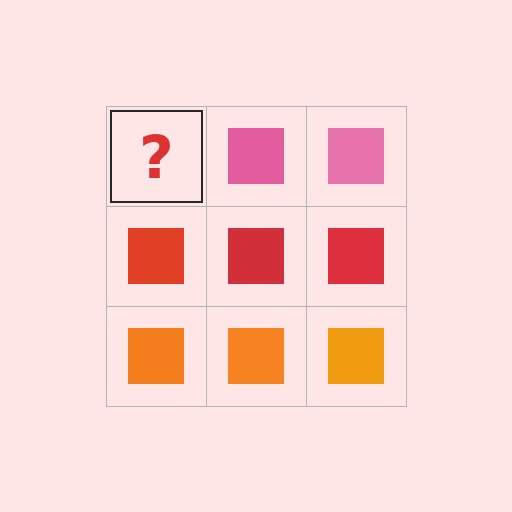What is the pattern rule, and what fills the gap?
The rule is that each row has a consistent color. The gap should be filled with a pink square.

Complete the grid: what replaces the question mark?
The question mark should be replaced with a pink square.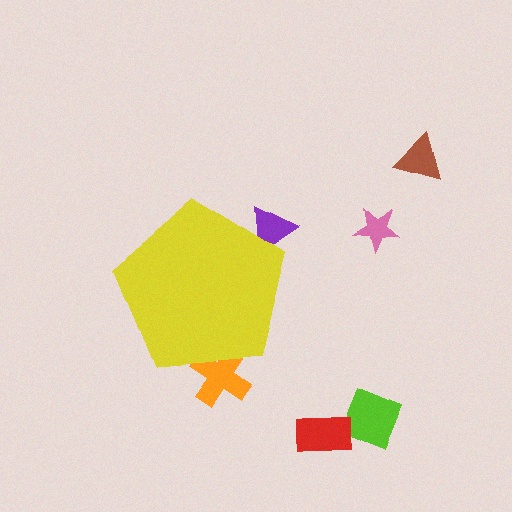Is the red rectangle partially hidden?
No, the red rectangle is fully visible.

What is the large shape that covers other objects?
A yellow pentagon.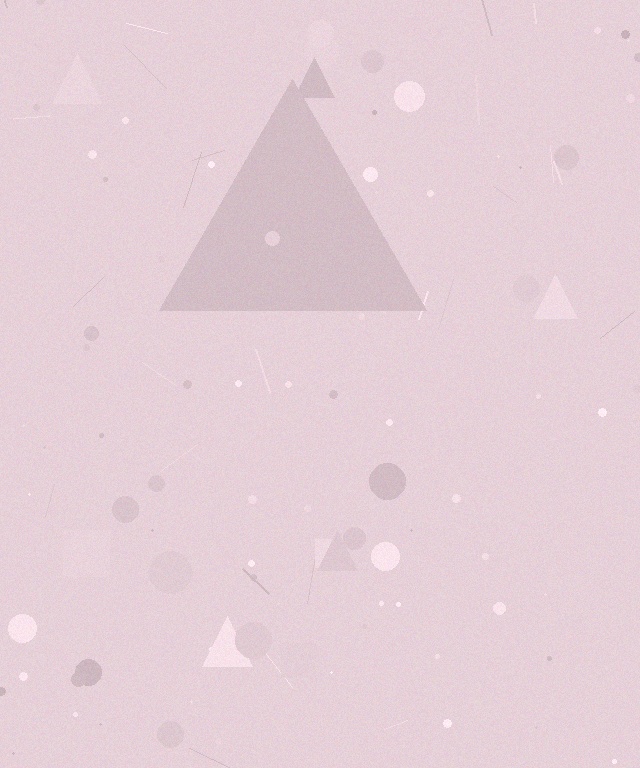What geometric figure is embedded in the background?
A triangle is embedded in the background.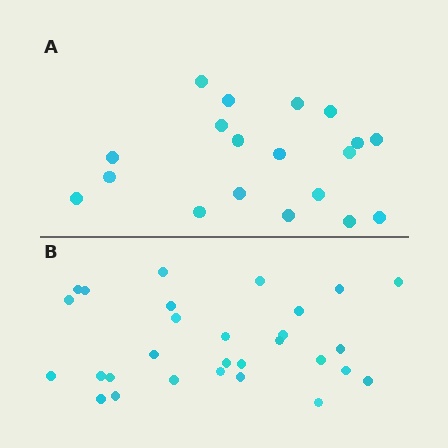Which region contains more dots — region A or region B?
Region B (the bottom region) has more dots.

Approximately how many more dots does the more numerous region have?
Region B has roughly 10 or so more dots than region A.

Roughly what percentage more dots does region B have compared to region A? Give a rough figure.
About 55% more.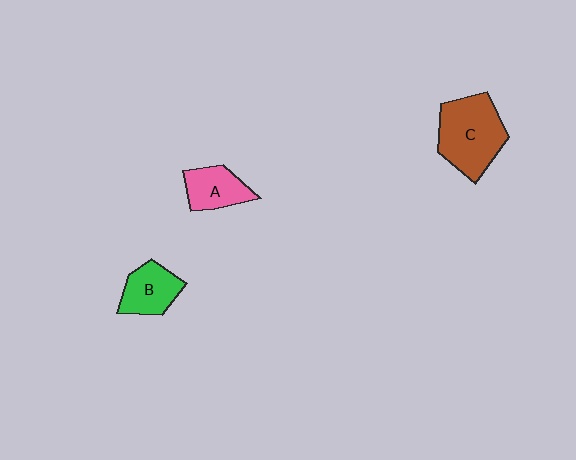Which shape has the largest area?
Shape C (brown).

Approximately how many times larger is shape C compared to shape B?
Approximately 1.7 times.